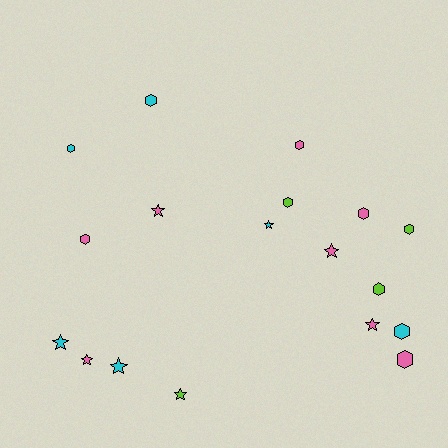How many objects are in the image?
There are 18 objects.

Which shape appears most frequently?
Hexagon, with 10 objects.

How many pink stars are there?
There are 4 pink stars.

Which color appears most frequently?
Pink, with 8 objects.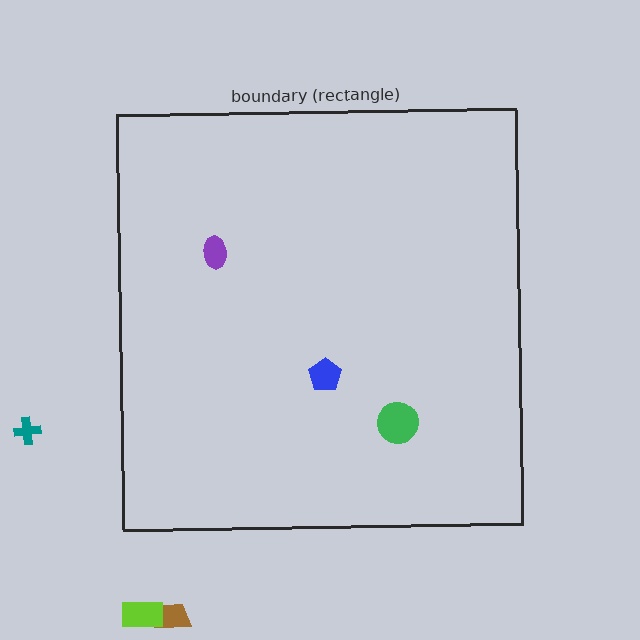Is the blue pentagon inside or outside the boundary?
Inside.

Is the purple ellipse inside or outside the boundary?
Inside.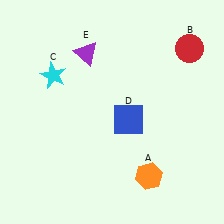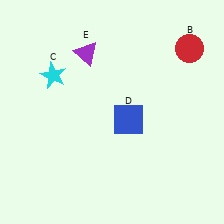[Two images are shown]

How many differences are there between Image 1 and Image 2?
There is 1 difference between the two images.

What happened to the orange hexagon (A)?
The orange hexagon (A) was removed in Image 2. It was in the bottom-right area of Image 1.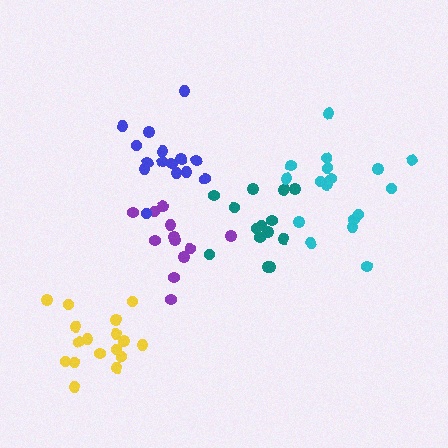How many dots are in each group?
Group 1: 14 dots, Group 2: 12 dots, Group 3: 17 dots, Group 4: 15 dots, Group 5: 17 dots (75 total).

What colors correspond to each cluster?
The clusters are colored: teal, purple, cyan, blue, yellow.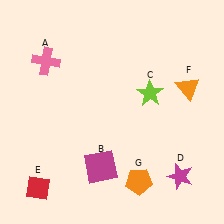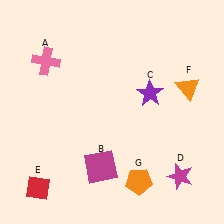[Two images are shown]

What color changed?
The star (C) changed from lime in Image 1 to purple in Image 2.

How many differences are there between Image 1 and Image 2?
There is 1 difference between the two images.